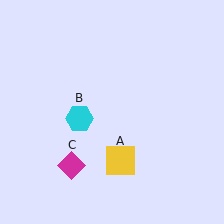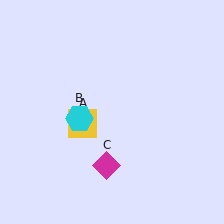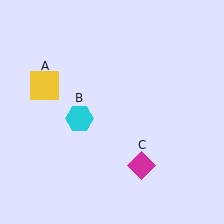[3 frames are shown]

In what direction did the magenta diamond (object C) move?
The magenta diamond (object C) moved right.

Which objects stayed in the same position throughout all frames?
Cyan hexagon (object B) remained stationary.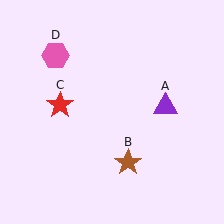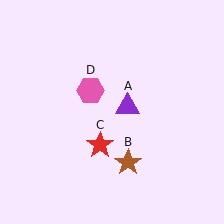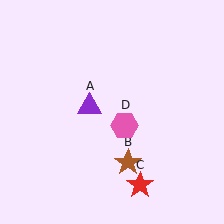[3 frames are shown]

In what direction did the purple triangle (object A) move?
The purple triangle (object A) moved left.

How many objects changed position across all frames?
3 objects changed position: purple triangle (object A), red star (object C), pink hexagon (object D).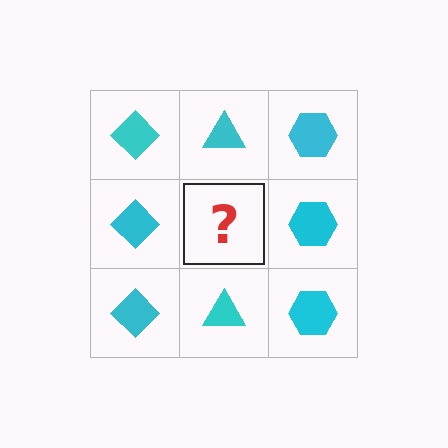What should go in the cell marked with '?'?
The missing cell should contain a cyan triangle.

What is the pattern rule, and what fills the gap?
The rule is that each column has a consistent shape. The gap should be filled with a cyan triangle.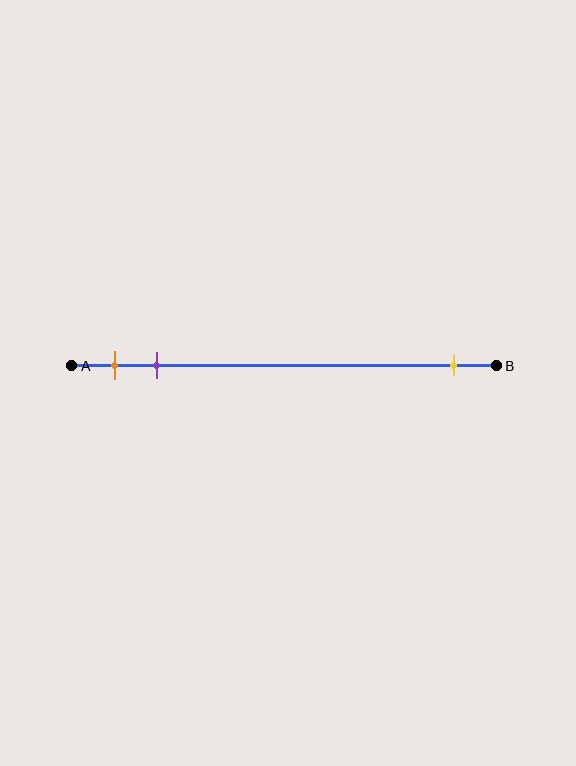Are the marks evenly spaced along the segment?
No, the marks are not evenly spaced.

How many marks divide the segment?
There are 3 marks dividing the segment.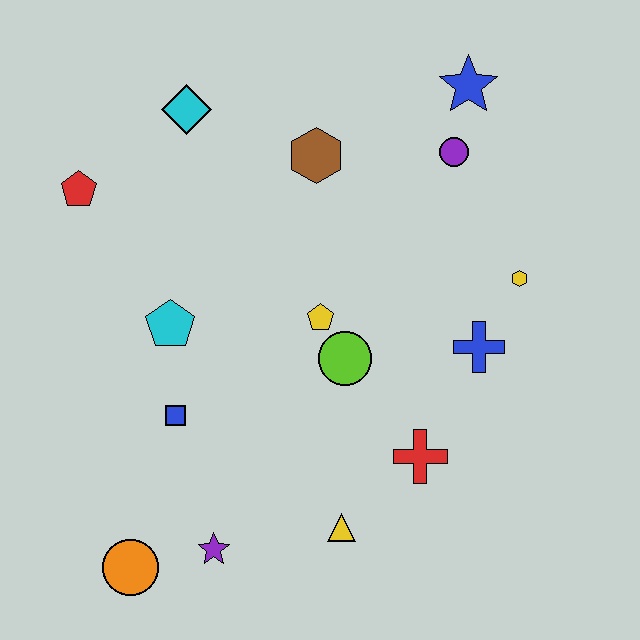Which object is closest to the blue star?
The purple circle is closest to the blue star.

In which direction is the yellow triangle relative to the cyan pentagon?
The yellow triangle is below the cyan pentagon.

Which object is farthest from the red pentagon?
The yellow hexagon is farthest from the red pentagon.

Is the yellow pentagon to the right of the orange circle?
Yes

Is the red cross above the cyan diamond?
No